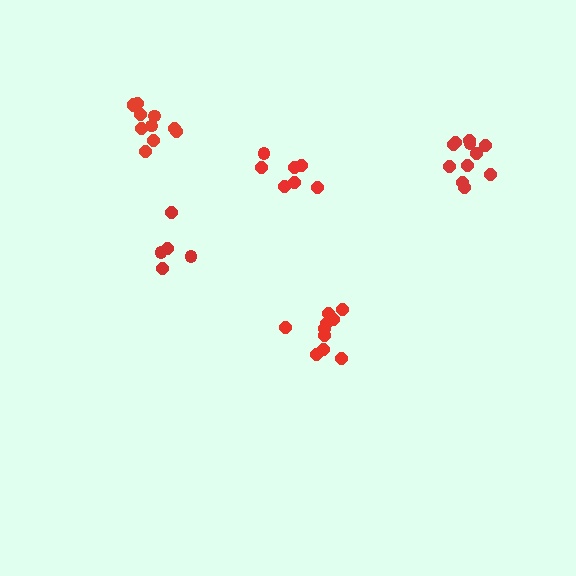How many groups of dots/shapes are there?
There are 5 groups.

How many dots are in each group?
Group 1: 7 dots, Group 2: 11 dots, Group 3: 10 dots, Group 4: 11 dots, Group 5: 5 dots (44 total).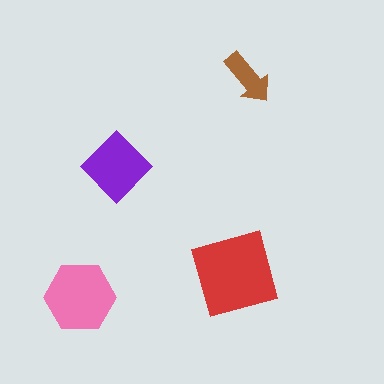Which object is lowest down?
The pink hexagon is bottommost.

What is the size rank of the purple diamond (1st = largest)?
3rd.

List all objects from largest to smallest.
The red square, the pink hexagon, the purple diamond, the brown arrow.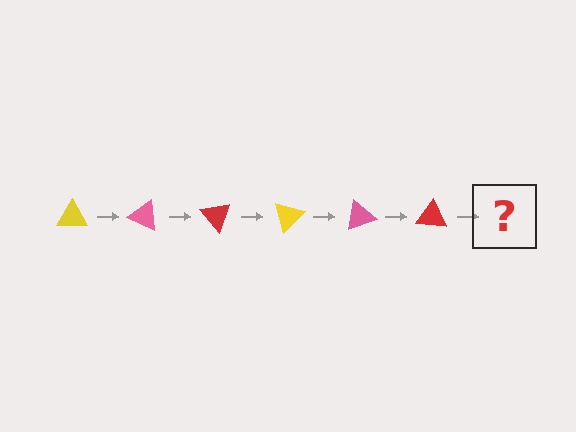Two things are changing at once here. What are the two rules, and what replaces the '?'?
The two rules are that it rotates 25 degrees each step and the color cycles through yellow, pink, and red. The '?' should be a yellow triangle, rotated 150 degrees from the start.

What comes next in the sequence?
The next element should be a yellow triangle, rotated 150 degrees from the start.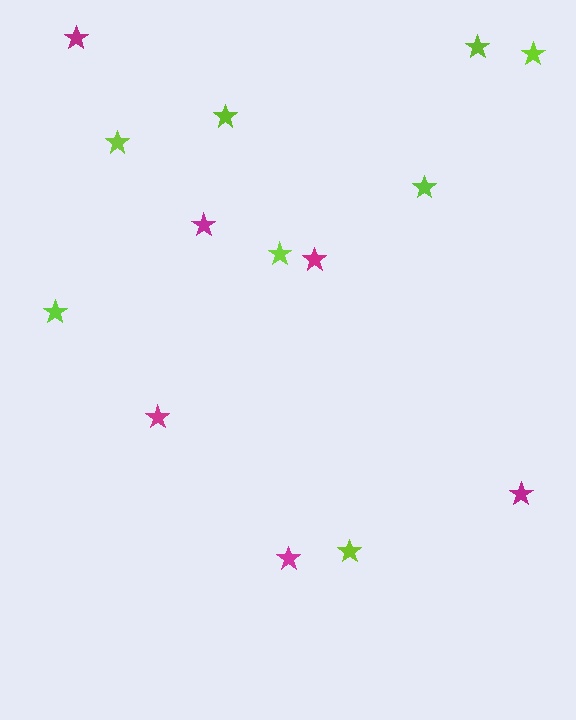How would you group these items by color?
There are 2 groups: one group of magenta stars (6) and one group of lime stars (8).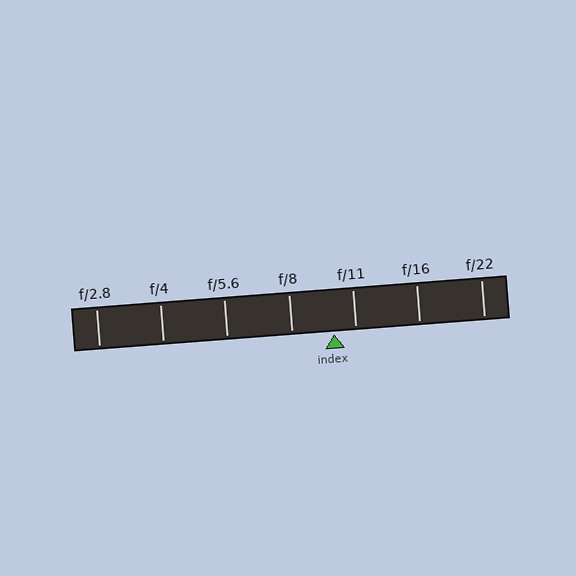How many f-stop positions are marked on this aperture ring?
There are 7 f-stop positions marked.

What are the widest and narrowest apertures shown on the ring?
The widest aperture shown is f/2.8 and the narrowest is f/22.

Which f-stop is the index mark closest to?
The index mark is closest to f/11.